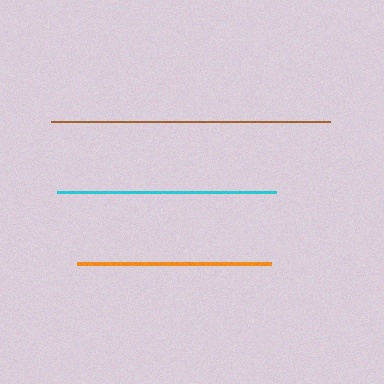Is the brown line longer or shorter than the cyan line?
The brown line is longer than the cyan line.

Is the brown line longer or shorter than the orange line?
The brown line is longer than the orange line.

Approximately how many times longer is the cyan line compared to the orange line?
The cyan line is approximately 1.1 times the length of the orange line.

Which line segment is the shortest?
The orange line is the shortest at approximately 194 pixels.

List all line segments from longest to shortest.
From longest to shortest: brown, cyan, orange.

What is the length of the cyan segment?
The cyan segment is approximately 219 pixels long.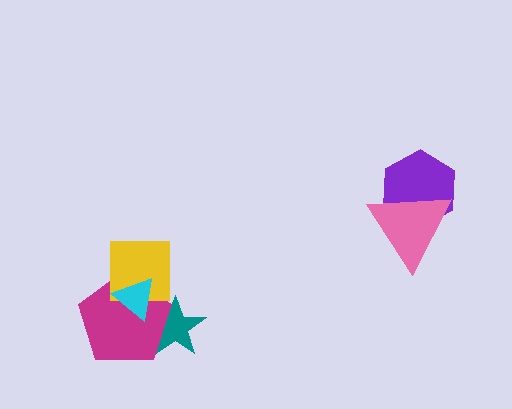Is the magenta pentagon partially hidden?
Yes, it is partially covered by another shape.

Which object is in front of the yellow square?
The cyan triangle is in front of the yellow square.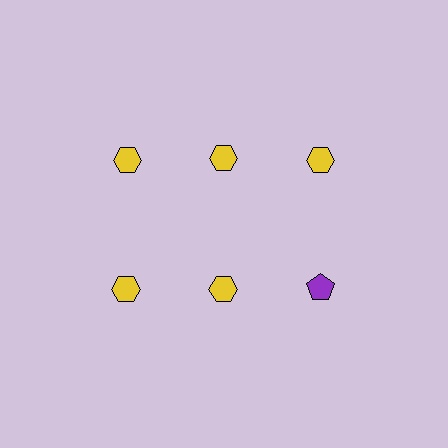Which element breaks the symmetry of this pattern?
The purple pentagon in the second row, center column breaks the symmetry. All other shapes are yellow hexagons.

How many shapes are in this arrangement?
There are 6 shapes arranged in a grid pattern.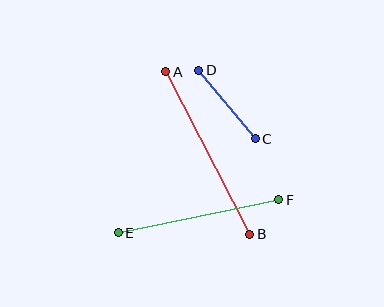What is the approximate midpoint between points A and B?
The midpoint is at approximately (208, 153) pixels.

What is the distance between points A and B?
The distance is approximately 183 pixels.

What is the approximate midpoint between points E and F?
The midpoint is at approximately (198, 216) pixels.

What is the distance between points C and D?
The distance is approximately 89 pixels.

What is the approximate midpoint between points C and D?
The midpoint is at approximately (227, 105) pixels.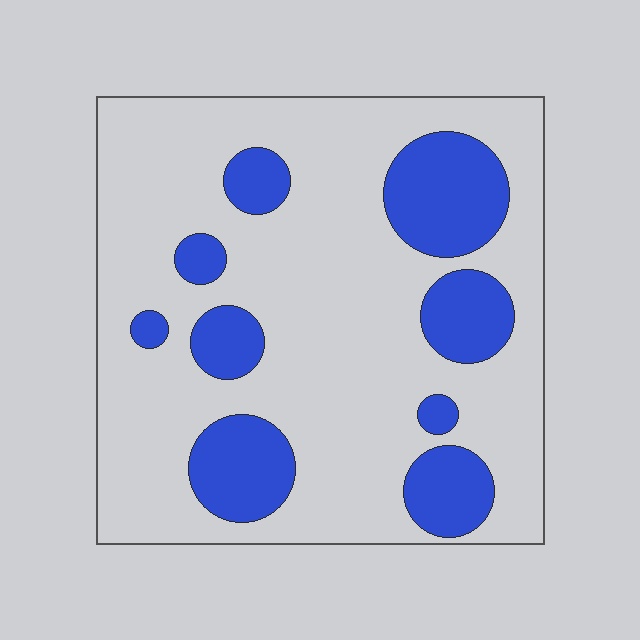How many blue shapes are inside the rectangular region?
9.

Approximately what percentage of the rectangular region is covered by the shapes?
Approximately 25%.